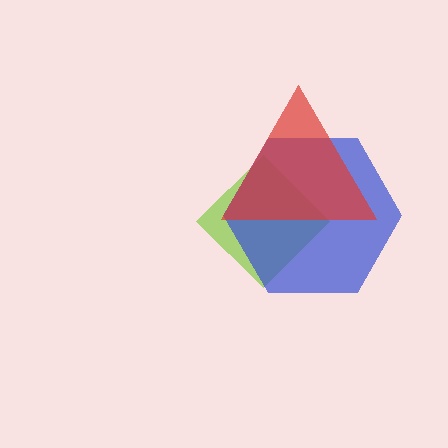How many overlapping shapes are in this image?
There are 3 overlapping shapes in the image.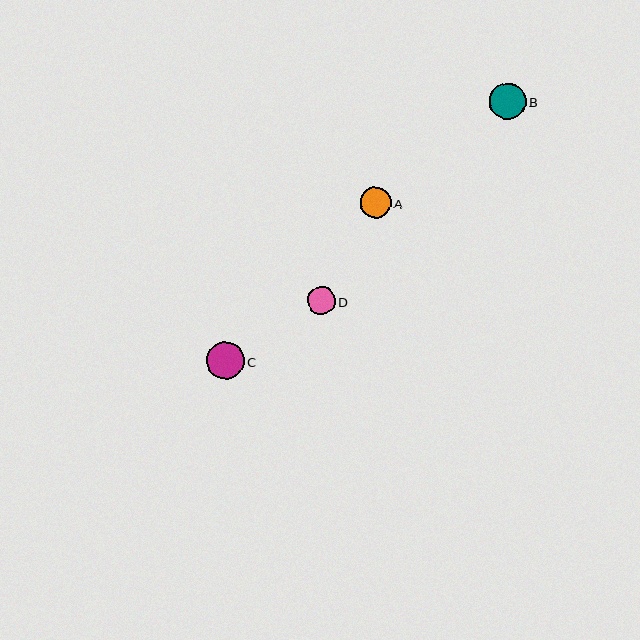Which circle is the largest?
Circle C is the largest with a size of approximately 38 pixels.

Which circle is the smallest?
Circle D is the smallest with a size of approximately 28 pixels.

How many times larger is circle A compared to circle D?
Circle A is approximately 1.1 times the size of circle D.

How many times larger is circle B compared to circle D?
Circle B is approximately 1.3 times the size of circle D.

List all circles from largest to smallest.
From largest to smallest: C, B, A, D.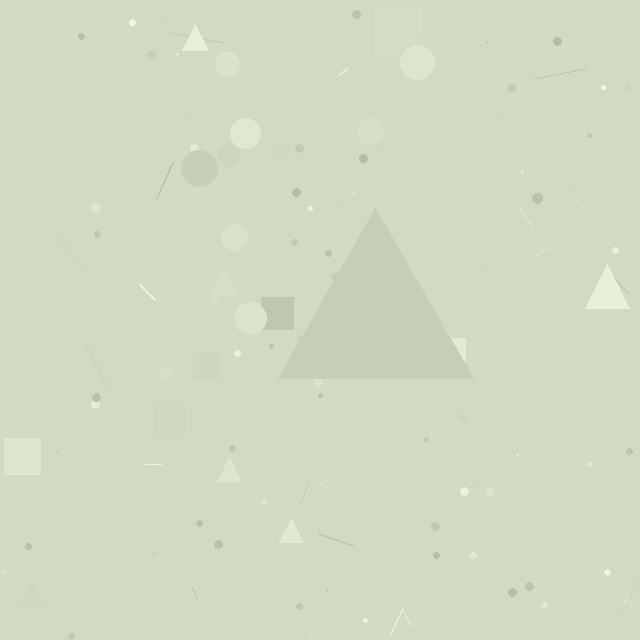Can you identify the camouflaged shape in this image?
The camouflaged shape is a triangle.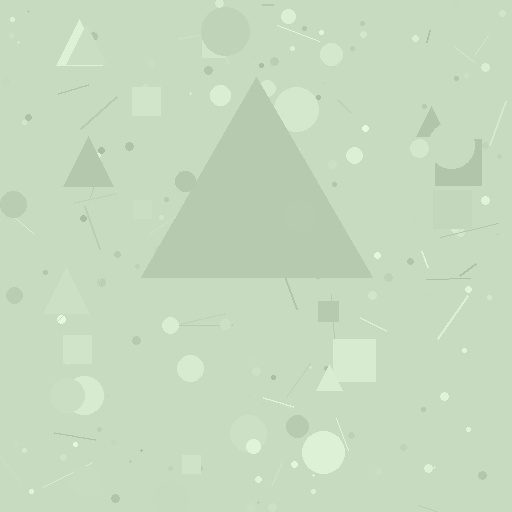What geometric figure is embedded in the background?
A triangle is embedded in the background.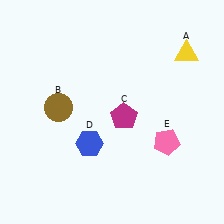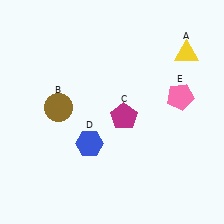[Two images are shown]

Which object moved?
The pink pentagon (E) moved up.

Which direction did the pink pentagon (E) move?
The pink pentagon (E) moved up.